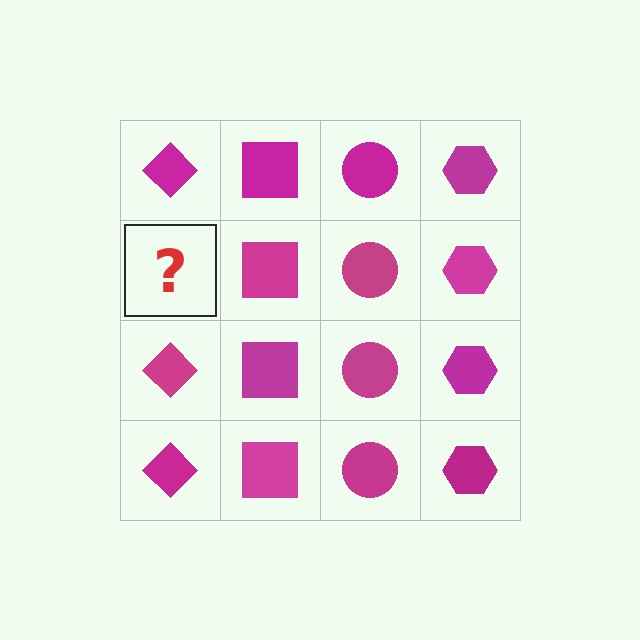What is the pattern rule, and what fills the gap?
The rule is that each column has a consistent shape. The gap should be filled with a magenta diamond.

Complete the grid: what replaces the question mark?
The question mark should be replaced with a magenta diamond.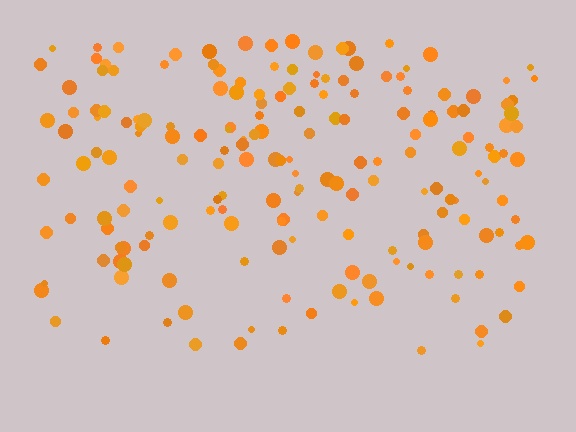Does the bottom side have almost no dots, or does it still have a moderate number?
Still a moderate number, just noticeably fewer than the top.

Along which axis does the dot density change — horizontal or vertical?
Vertical.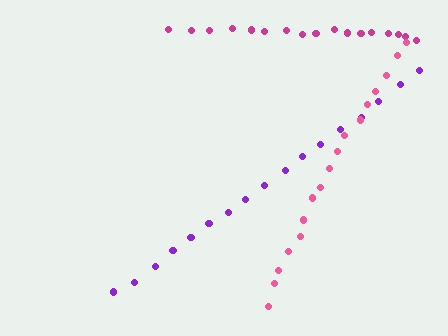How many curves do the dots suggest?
There are 3 distinct paths.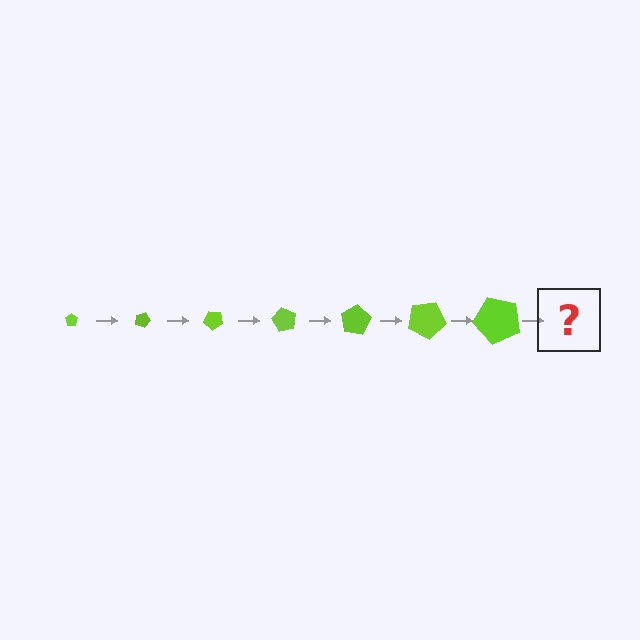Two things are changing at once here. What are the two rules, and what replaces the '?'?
The two rules are that the pentagon grows larger each step and it rotates 20 degrees each step. The '?' should be a pentagon, larger than the previous one and rotated 140 degrees from the start.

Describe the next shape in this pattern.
It should be a pentagon, larger than the previous one and rotated 140 degrees from the start.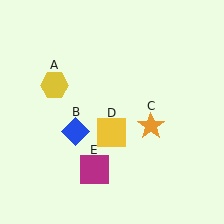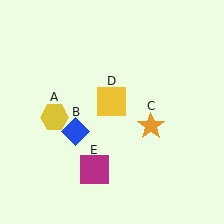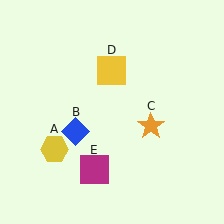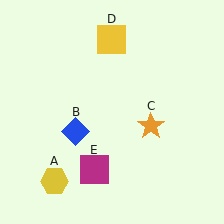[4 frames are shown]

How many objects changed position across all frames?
2 objects changed position: yellow hexagon (object A), yellow square (object D).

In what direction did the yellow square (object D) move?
The yellow square (object D) moved up.